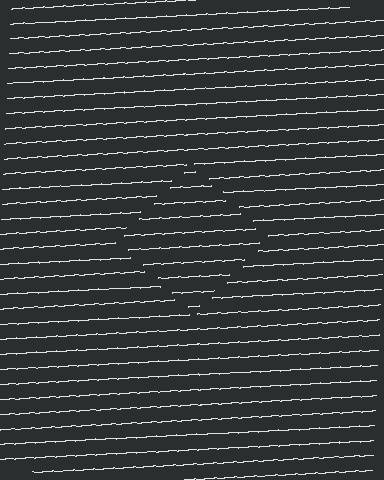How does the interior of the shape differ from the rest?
The interior of the shape contains the same grating, shifted by half a period — the contour is defined by the phase discontinuity where line-ends from the inner and outer gratings abut.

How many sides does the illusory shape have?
4 sides — the line-ends trace a square.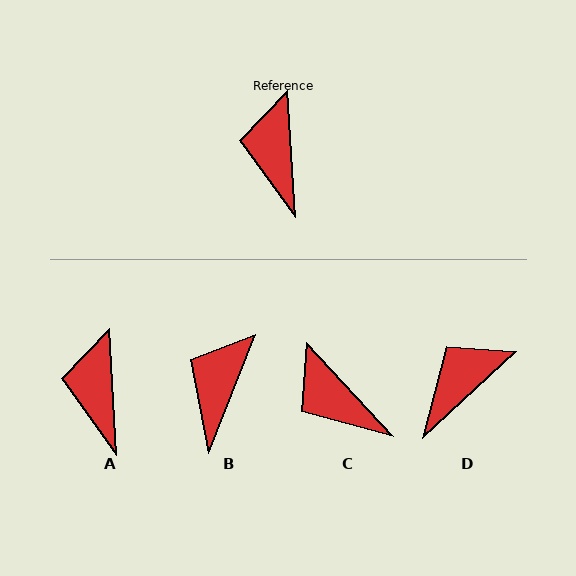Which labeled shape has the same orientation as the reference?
A.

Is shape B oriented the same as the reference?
No, it is off by about 25 degrees.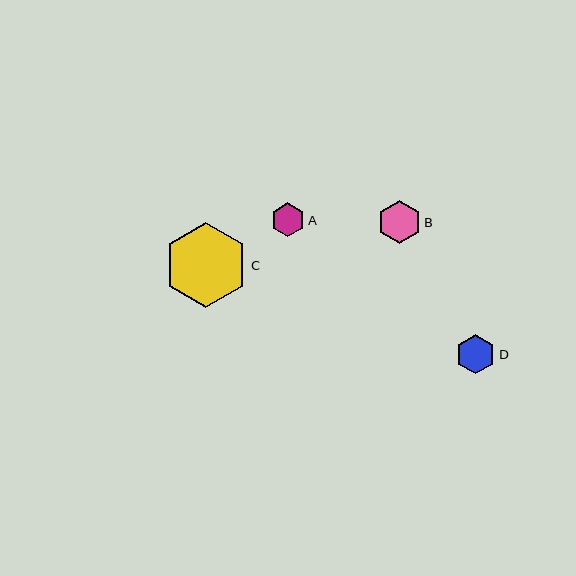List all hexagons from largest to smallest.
From largest to smallest: C, B, D, A.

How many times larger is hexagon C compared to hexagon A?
Hexagon C is approximately 2.5 times the size of hexagon A.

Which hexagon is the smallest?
Hexagon A is the smallest with a size of approximately 34 pixels.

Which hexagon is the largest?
Hexagon C is the largest with a size of approximately 84 pixels.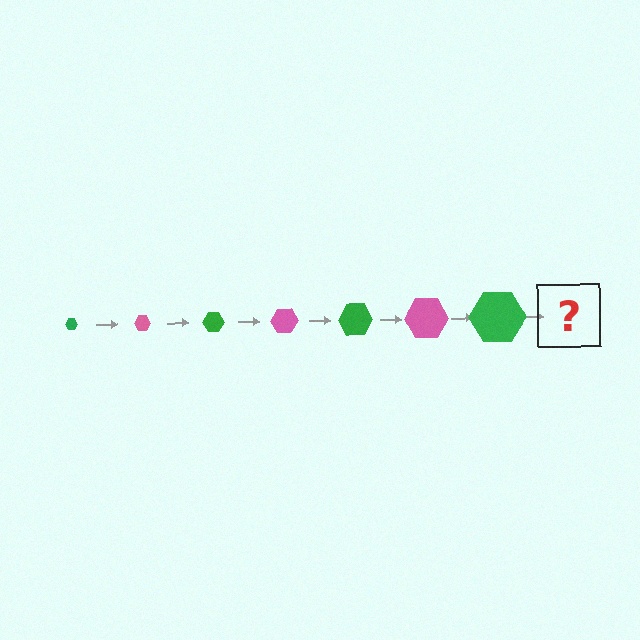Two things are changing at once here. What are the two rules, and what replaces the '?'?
The two rules are that the hexagon grows larger each step and the color cycles through green and pink. The '?' should be a pink hexagon, larger than the previous one.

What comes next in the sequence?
The next element should be a pink hexagon, larger than the previous one.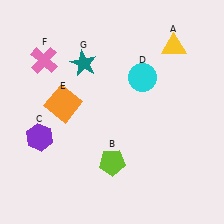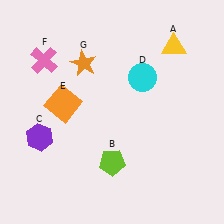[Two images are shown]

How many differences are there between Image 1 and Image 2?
There is 1 difference between the two images.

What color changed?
The star (G) changed from teal in Image 1 to orange in Image 2.